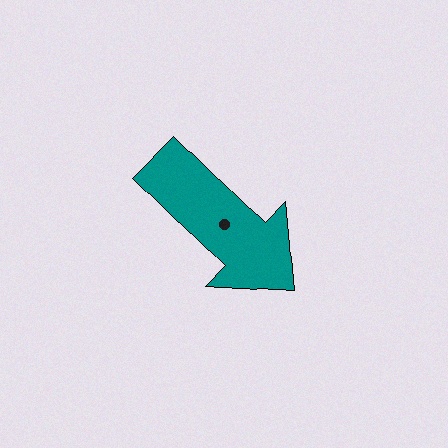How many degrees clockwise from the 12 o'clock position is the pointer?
Approximately 134 degrees.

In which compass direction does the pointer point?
Southeast.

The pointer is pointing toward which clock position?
Roughly 4 o'clock.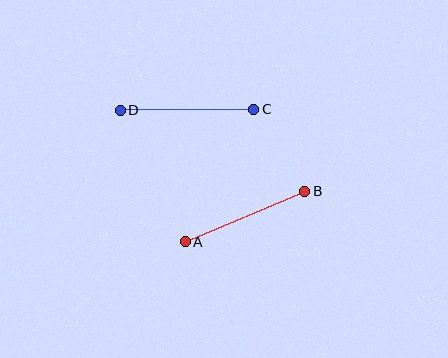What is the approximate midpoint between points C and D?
The midpoint is at approximately (187, 110) pixels.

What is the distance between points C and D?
The distance is approximately 133 pixels.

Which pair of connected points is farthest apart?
Points C and D are farthest apart.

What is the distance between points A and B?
The distance is approximately 130 pixels.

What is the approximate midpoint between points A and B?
The midpoint is at approximately (245, 217) pixels.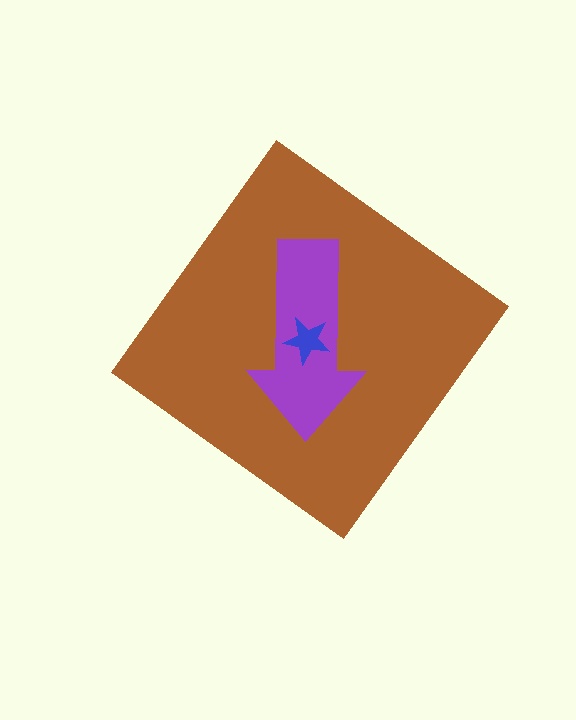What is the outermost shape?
The brown diamond.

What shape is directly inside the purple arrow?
The blue star.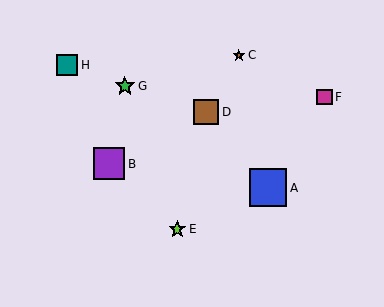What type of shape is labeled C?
Shape C is a brown star.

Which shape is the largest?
The blue square (labeled A) is the largest.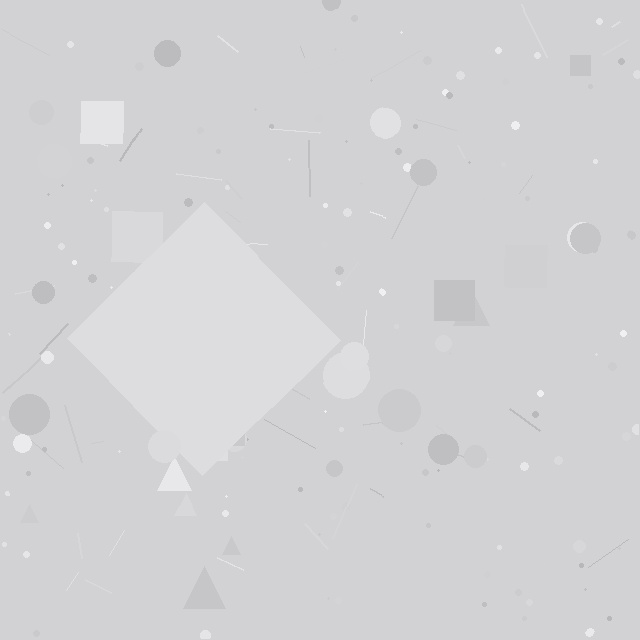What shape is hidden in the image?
A diamond is hidden in the image.